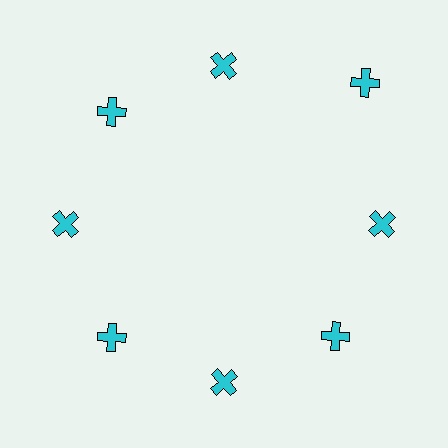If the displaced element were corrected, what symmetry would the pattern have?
It would have 8-fold rotational symmetry — the pattern would map onto itself every 45 degrees.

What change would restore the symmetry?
The symmetry would be restored by moving it inward, back onto the ring so that all 8 crosses sit at equal angles and equal distance from the center.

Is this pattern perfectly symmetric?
No. The 8 cyan crosses are arranged in a ring, but one element near the 2 o'clock position is pushed outward from the center, breaking the 8-fold rotational symmetry.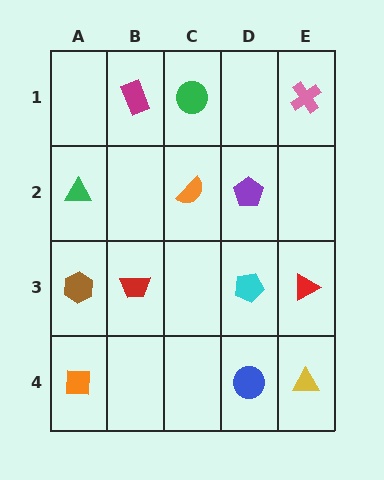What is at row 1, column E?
A pink cross.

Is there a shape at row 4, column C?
No, that cell is empty.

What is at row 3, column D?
A cyan pentagon.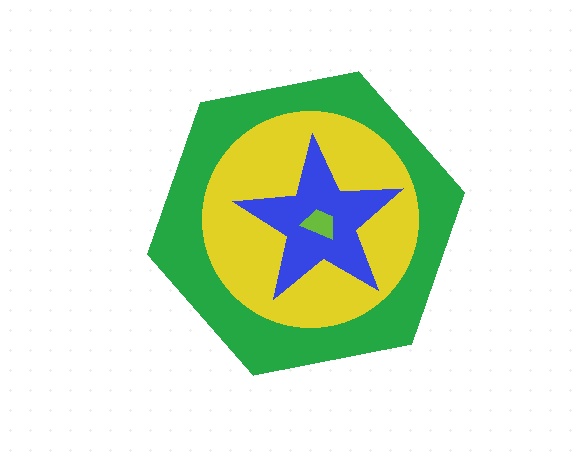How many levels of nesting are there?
4.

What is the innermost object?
The lime trapezoid.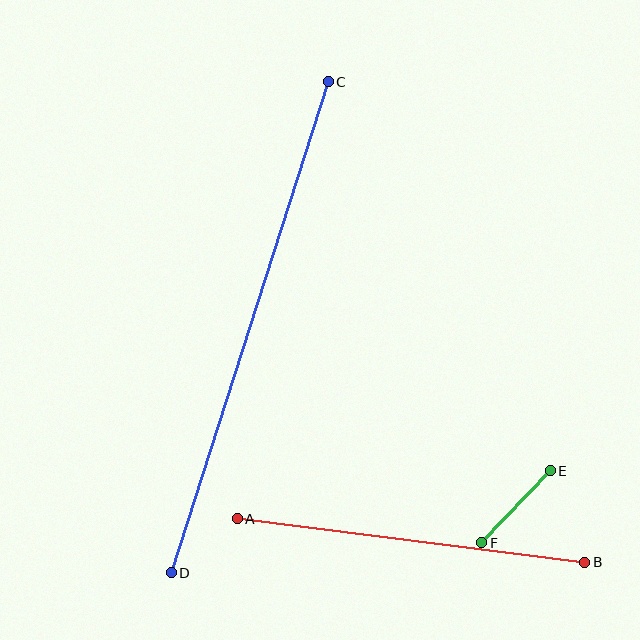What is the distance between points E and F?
The distance is approximately 99 pixels.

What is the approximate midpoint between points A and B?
The midpoint is at approximately (411, 541) pixels.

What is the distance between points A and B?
The distance is approximately 350 pixels.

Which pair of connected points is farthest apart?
Points C and D are farthest apart.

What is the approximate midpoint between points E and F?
The midpoint is at approximately (516, 507) pixels.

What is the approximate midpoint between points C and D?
The midpoint is at approximately (250, 327) pixels.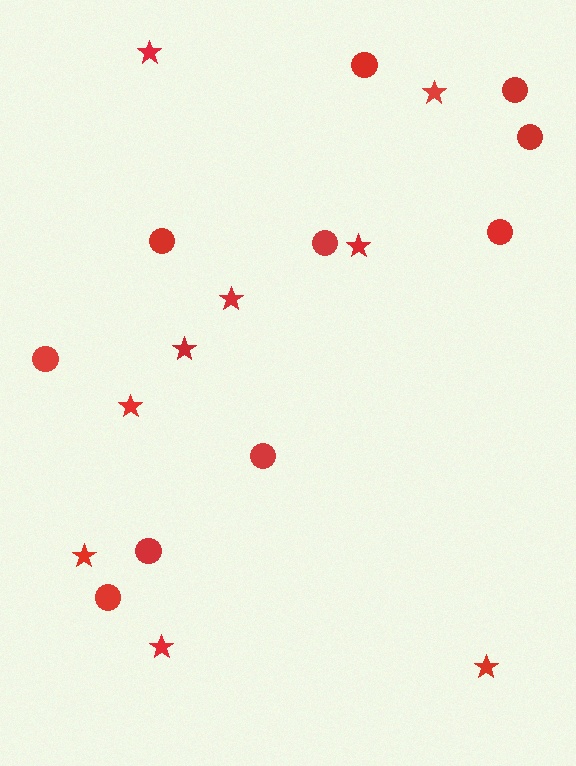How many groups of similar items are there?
There are 2 groups: one group of stars (9) and one group of circles (10).